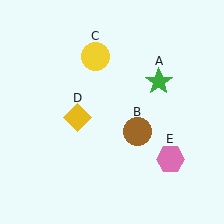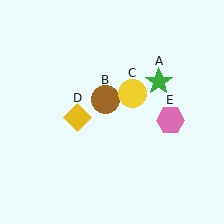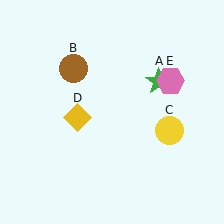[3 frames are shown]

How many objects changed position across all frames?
3 objects changed position: brown circle (object B), yellow circle (object C), pink hexagon (object E).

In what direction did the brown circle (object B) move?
The brown circle (object B) moved up and to the left.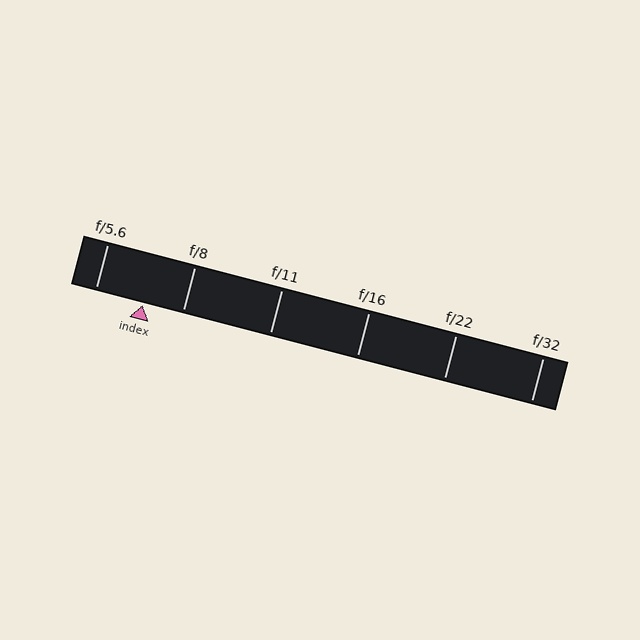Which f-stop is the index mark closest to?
The index mark is closest to f/8.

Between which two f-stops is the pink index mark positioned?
The index mark is between f/5.6 and f/8.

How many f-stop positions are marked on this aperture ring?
There are 6 f-stop positions marked.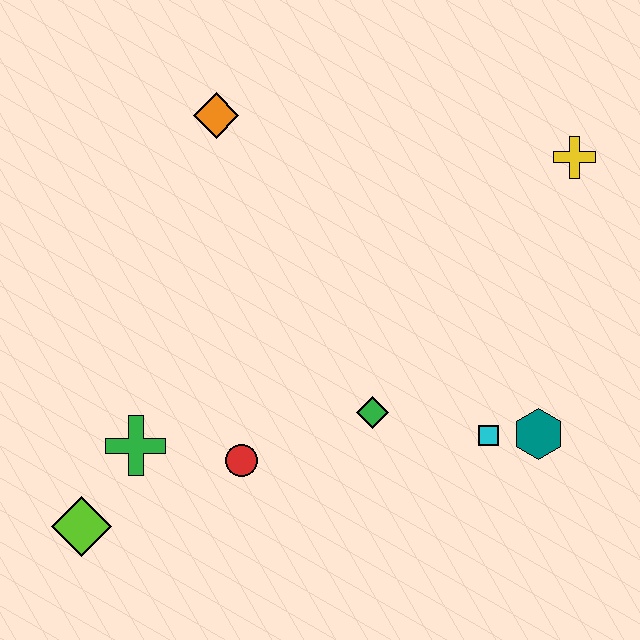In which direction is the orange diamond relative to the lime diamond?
The orange diamond is above the lime diamond.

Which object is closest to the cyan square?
The teal hexagon is closest to the cyan square.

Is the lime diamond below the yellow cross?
Yes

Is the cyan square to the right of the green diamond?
Yes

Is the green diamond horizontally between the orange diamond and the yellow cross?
Yes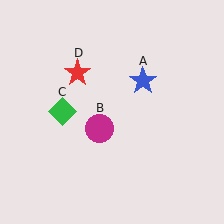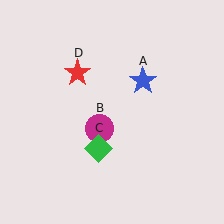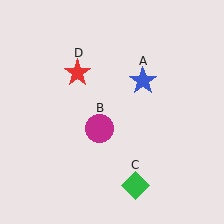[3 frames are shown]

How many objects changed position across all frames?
1 object changed position: green diamond (object C).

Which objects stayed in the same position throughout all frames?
Blue star (object A) and magenta circle (object B) and red star (object D) remained stationary.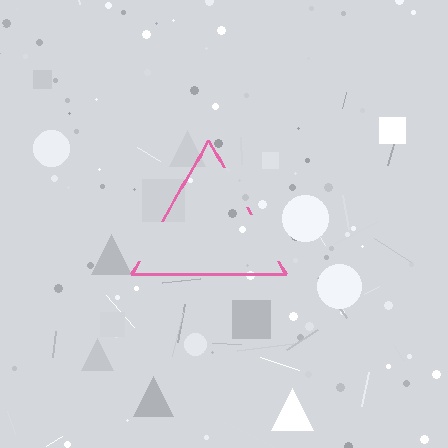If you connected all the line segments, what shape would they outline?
They would outline a triangle.